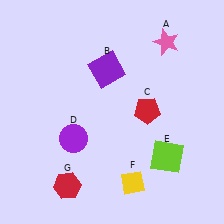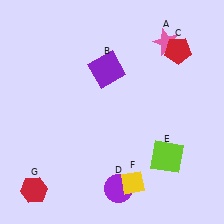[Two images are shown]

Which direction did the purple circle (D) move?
The purple circle (D) moved down.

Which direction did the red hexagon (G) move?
The red hexagon (G) moved left.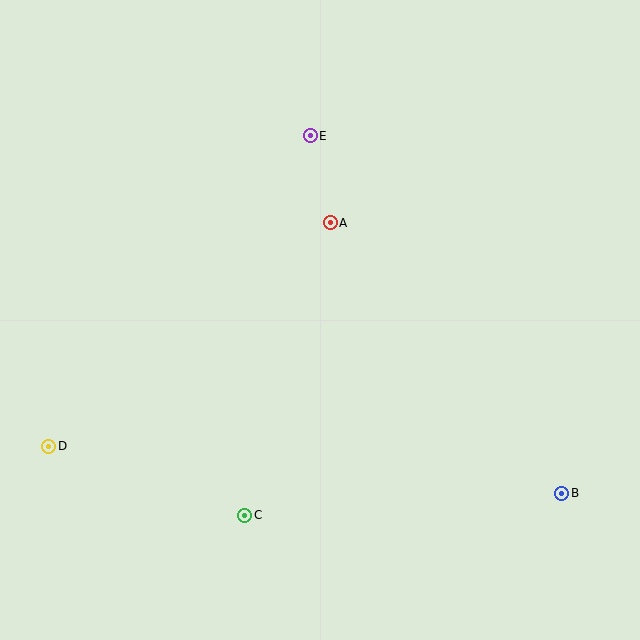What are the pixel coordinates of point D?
Point D is at (49, 446).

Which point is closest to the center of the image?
Point A at (330, 223) is closest to the center.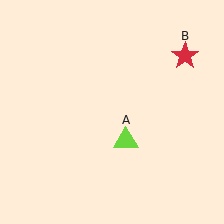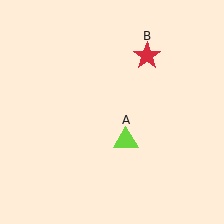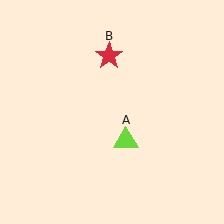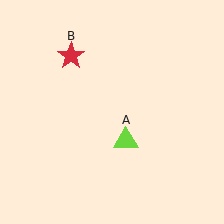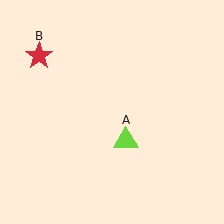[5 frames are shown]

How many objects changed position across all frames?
1 object changed position: red star (object B).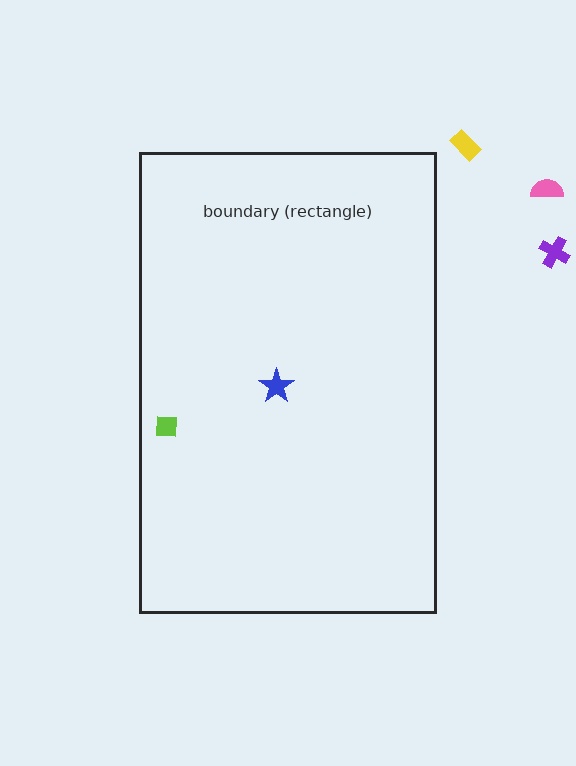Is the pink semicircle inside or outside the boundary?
Outside.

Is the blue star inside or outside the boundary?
Inside.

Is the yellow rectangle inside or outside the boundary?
Outside.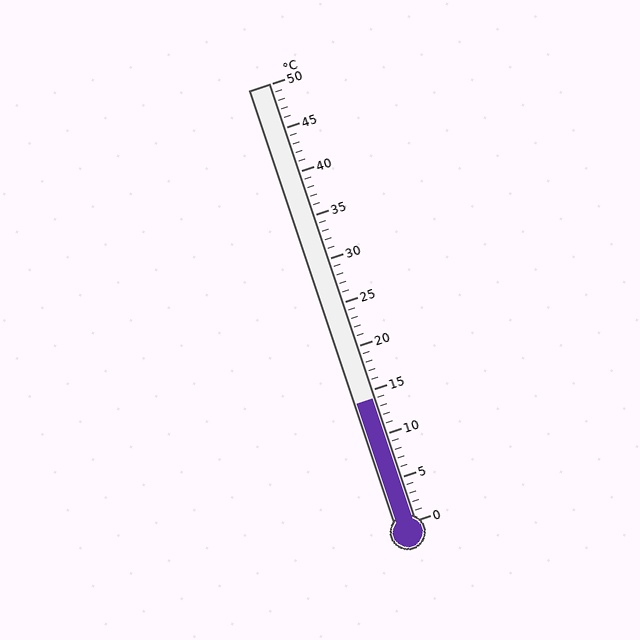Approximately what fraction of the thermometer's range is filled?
The thermometer is filled to approximately 30% of its range.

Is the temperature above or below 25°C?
The temperature is below 25°C.